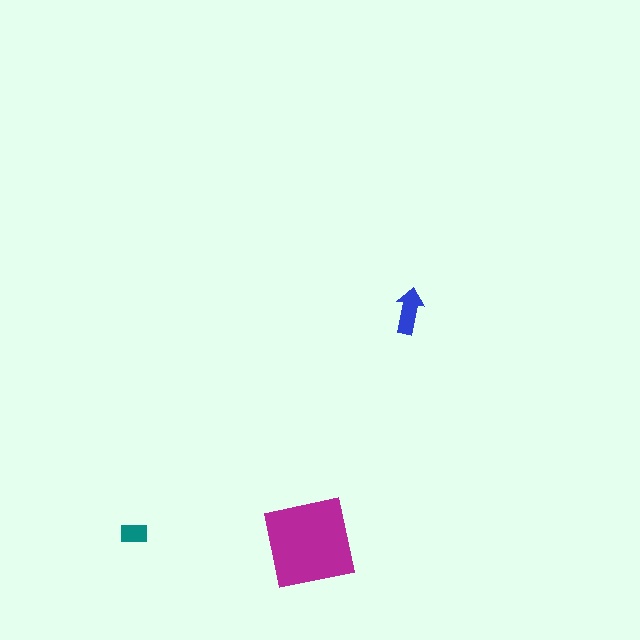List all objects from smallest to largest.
The teal rectangle, the blue arrow, the magenta square.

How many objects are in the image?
There are 3 objects in the image.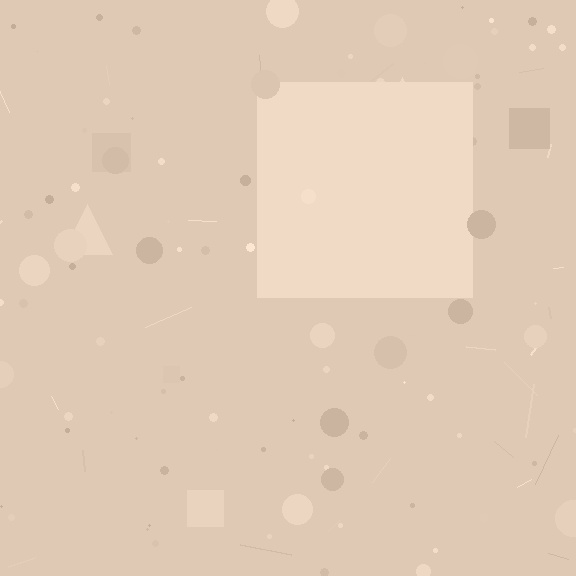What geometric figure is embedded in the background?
A square is embedded in the background.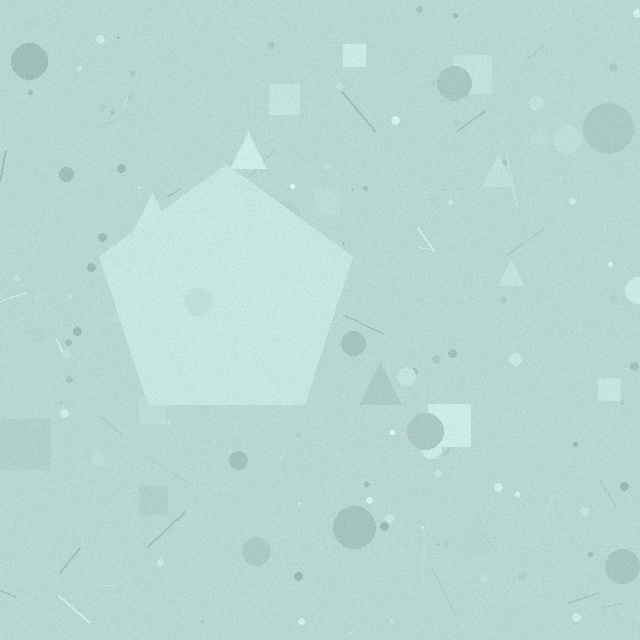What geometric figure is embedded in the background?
A pentagon is embedded in the background.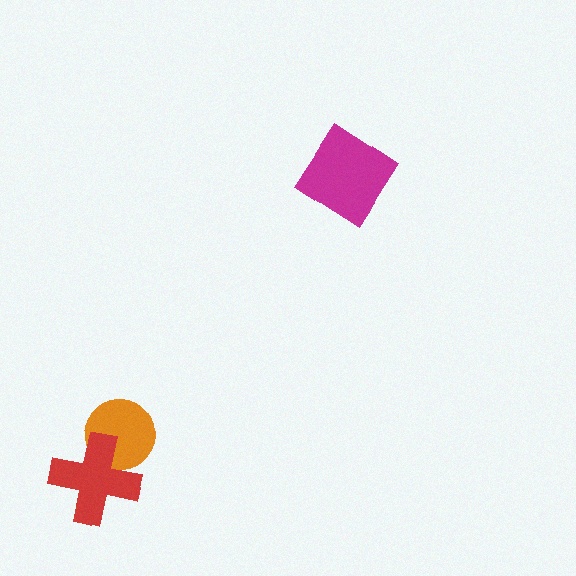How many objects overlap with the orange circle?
1 object overlaps with the orange circle.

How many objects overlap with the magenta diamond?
0 objects overlap with the magenta diamond.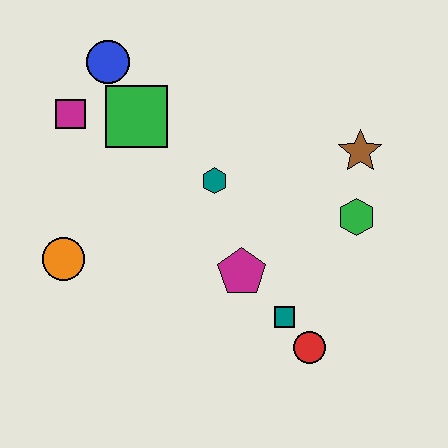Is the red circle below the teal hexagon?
Yes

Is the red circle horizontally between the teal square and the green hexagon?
Yes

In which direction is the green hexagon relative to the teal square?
The green hexagon is above the teal square.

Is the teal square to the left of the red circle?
Yes